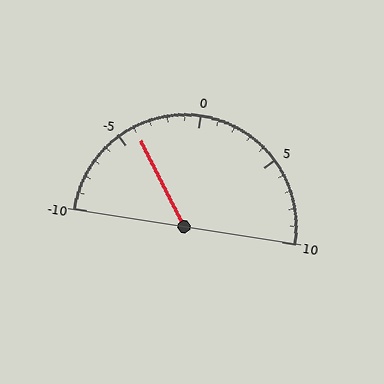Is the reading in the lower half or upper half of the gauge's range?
The reading is in the lower half of the range (-10 to 10).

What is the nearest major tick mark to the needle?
The nearest major tick mark is -5.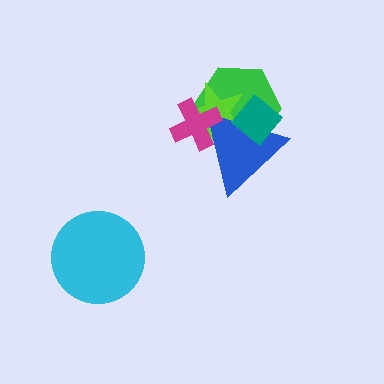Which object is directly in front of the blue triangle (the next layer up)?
The teal diamond is directly in front of the blue triangle.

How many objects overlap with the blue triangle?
4 objects overlap with the blue triangle.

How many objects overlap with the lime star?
4 objects overlap with the lime star.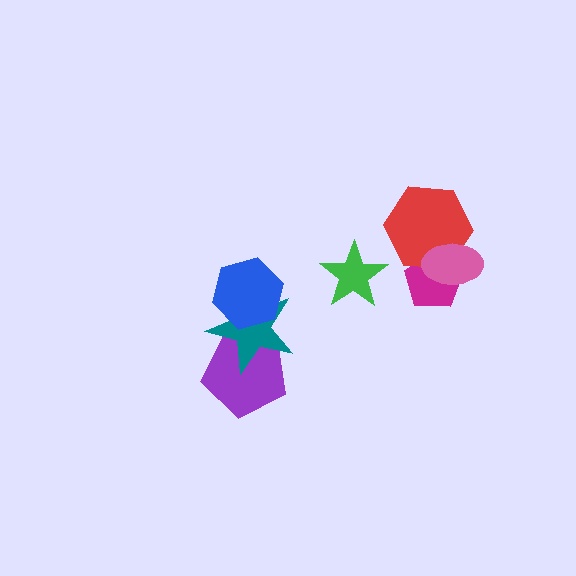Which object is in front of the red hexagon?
The pink ellipse is in front of the red hexagon.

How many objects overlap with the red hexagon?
2 objects overlap with the red hexagon.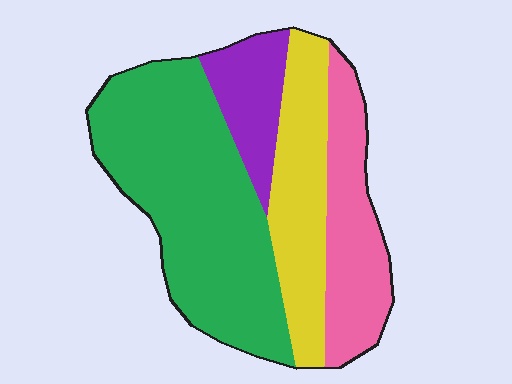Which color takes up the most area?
Green, at roughly 45%.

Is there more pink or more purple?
Pink.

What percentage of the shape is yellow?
Yellow takes up about one fifth (1/5) of the shape.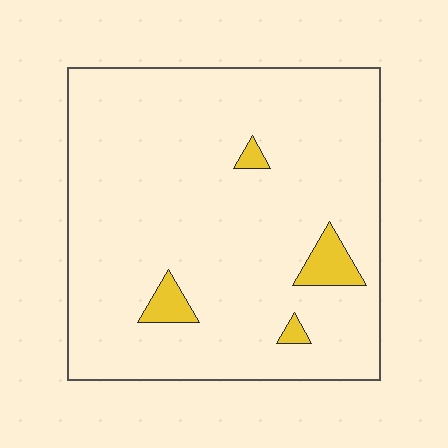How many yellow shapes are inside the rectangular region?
4.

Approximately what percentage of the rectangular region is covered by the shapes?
Approximately 5%.